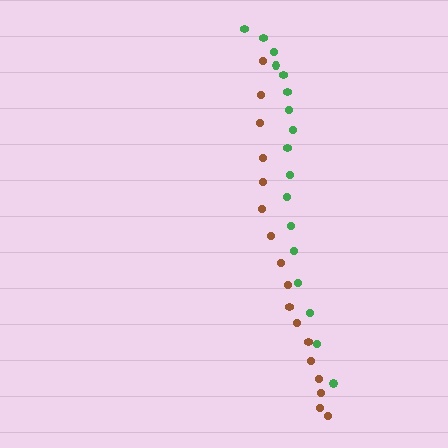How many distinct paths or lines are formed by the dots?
There are 2 distinct paths.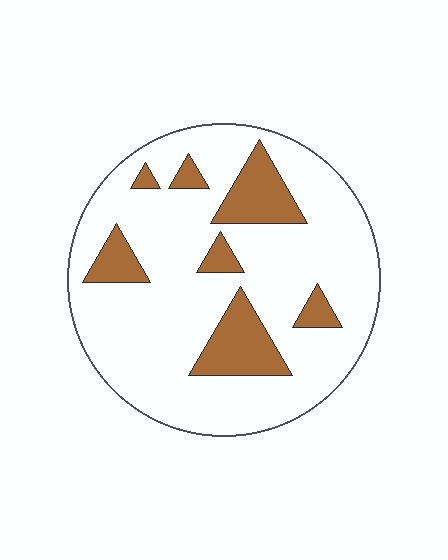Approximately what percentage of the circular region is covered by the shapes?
Approximately 20%.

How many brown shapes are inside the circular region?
7.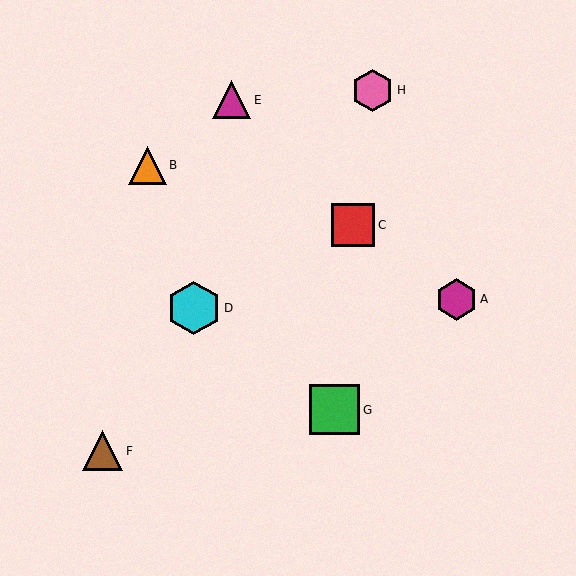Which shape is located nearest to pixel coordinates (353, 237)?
The red square (labeled C) at (353, 225) is nearest to that location.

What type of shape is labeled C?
Shape C is a red square.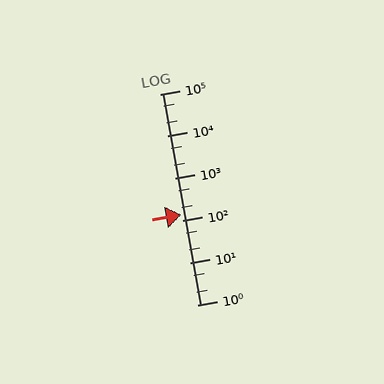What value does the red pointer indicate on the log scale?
The pointer indicates approximately 140.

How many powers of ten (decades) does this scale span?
The scale spans 5 decades, from 1 to 100000.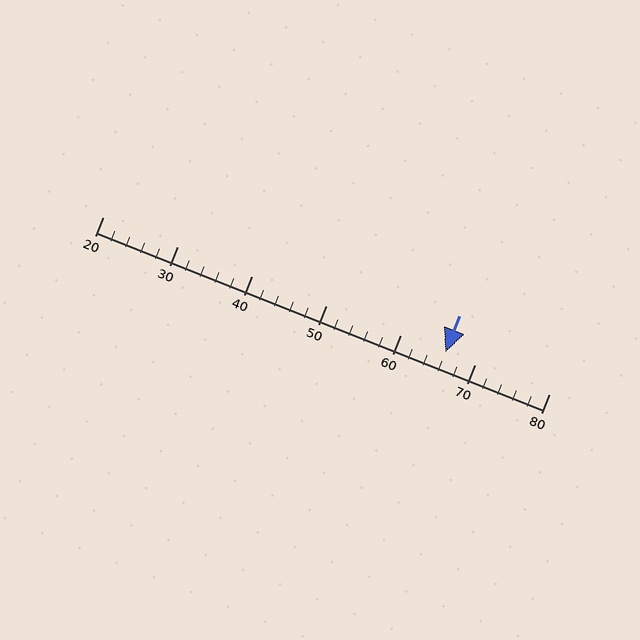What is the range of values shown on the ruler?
The ruler shows values from 20 to 80.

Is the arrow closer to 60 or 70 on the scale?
The arrow is closer to 70.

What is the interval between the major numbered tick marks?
The major tick marks are spaced 10 units apart.